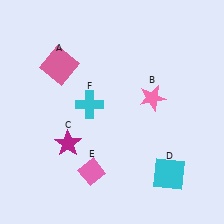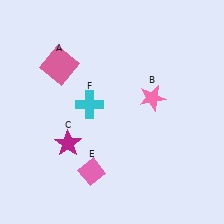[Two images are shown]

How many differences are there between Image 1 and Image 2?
There is 1 difference between the two images.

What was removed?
The cyan square (D) was removed in Image 2.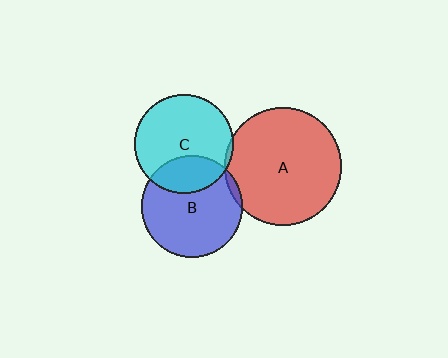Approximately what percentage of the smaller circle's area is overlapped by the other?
Approximately 25%.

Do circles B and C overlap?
Yes.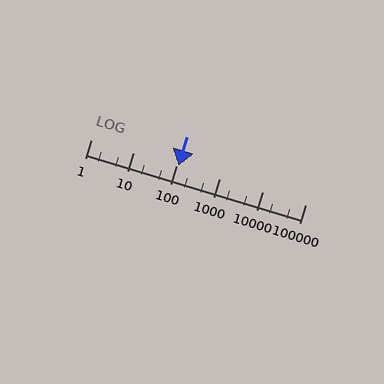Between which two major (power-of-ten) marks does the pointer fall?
The pointer is between 100 and 1000.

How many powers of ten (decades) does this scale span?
The scale spans 5 decades, from 1 to 100000.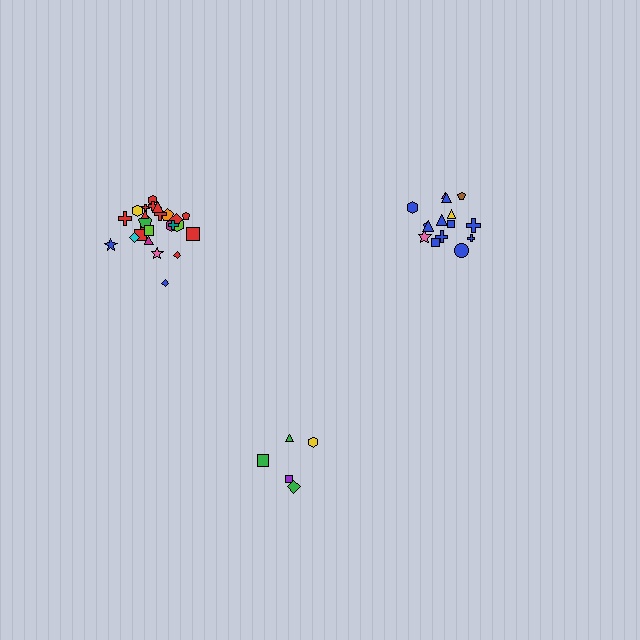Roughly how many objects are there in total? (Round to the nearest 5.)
Roughly 45 objects in total.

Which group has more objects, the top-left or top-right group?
The top-left group.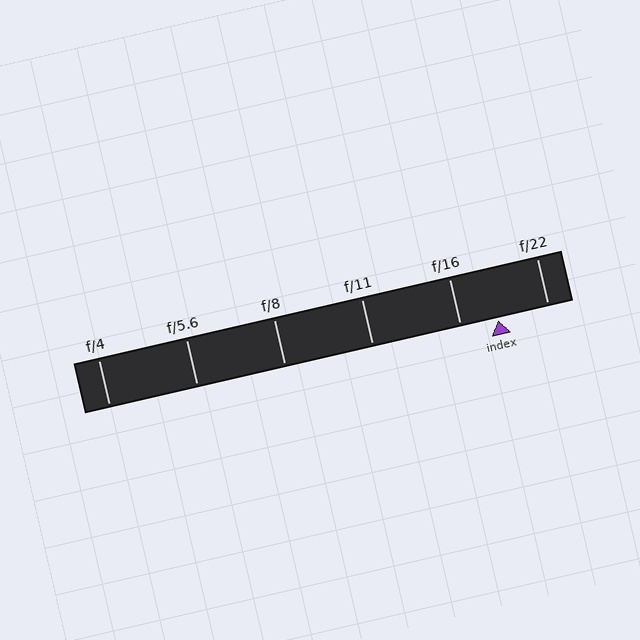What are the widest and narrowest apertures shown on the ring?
The widest aperture shown is f/4 and the narrowest is f/22.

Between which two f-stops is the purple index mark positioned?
The index mark is between f/16 and f/22.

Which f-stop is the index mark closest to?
The index mark is closest to f/16.